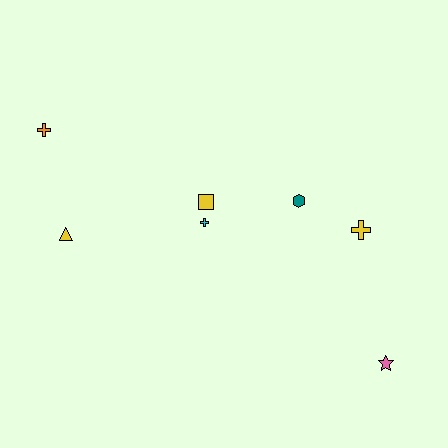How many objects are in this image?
There are 7 objects.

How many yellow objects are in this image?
There are 3 yellow objects.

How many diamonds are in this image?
There are no diamonds.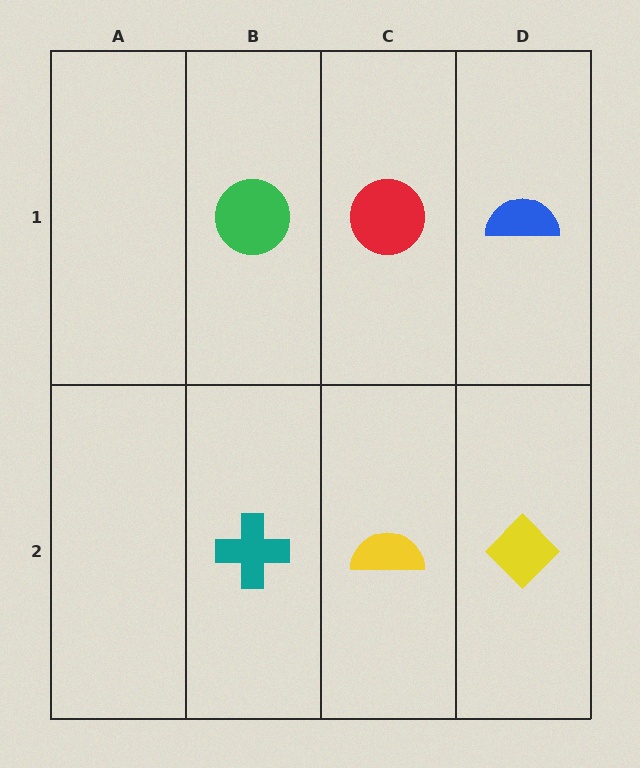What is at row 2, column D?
A yellow diamond.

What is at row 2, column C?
A yellow semicircle.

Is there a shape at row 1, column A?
No, that cell is empty.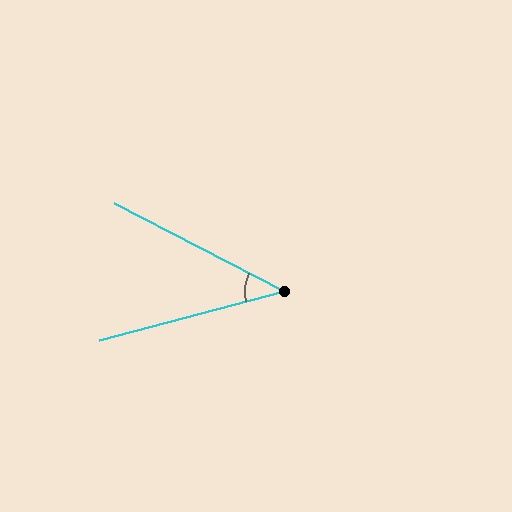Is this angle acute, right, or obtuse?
It is acute.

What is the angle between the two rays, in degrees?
Approximately 42 degrees.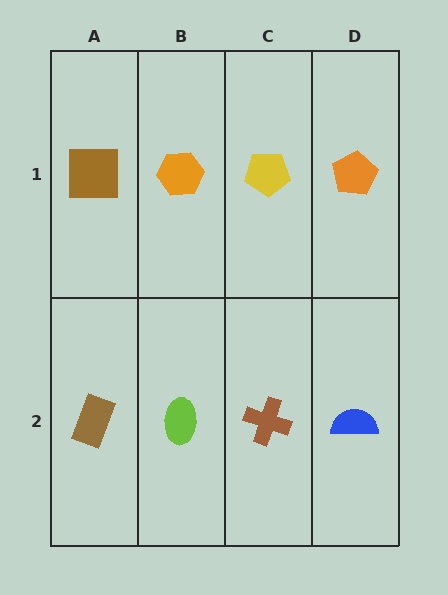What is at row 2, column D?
A blue semicircle.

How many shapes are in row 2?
4 shapes.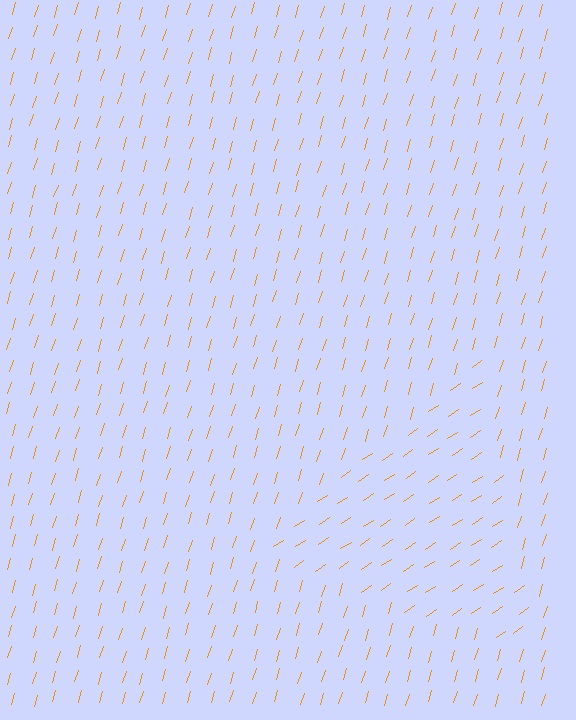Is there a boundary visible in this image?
Yes, there is a texture boundary formed by a change in line orientation.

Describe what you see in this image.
The image is filled with small orange line segments. A triangle region in the image has lines oriented differently from the surrounding lines, creating a visible texture boundary.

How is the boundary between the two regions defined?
The boundary is defined purely by a change in line orientation (approximately 39 degrees difference). All lines are the same color and thickness.